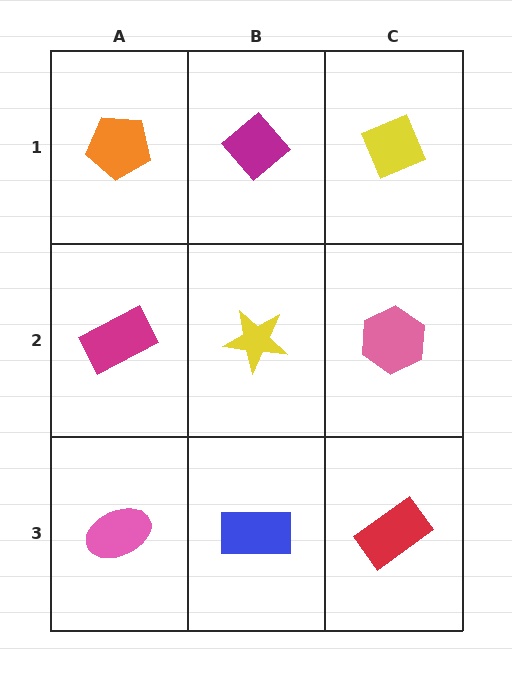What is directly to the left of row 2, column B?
A magenta rectangle.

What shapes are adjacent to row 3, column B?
A yellow star (row 2, column B), a pink ellipse (row 3, column A), a red rectangle (row 3, column C).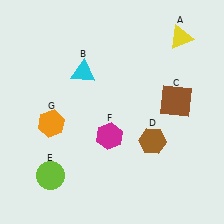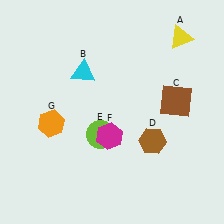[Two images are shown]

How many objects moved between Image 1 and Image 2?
1 object moved between the two images.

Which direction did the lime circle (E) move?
The lime circle (E) moved right.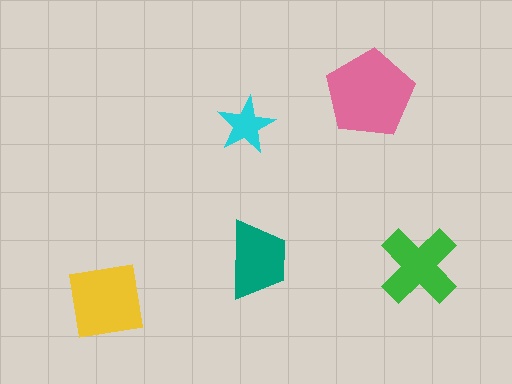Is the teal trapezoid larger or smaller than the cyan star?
Larger.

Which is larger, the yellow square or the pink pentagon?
The pink pentagon.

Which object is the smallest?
The cyan star.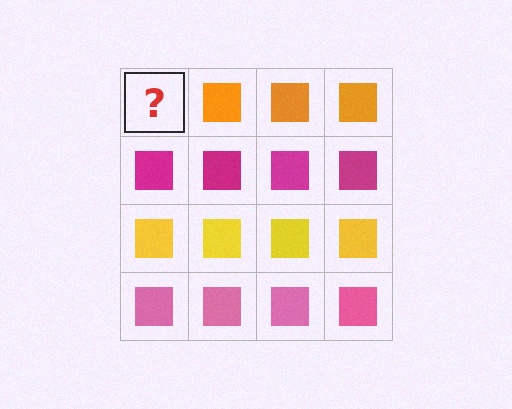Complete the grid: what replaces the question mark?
The question mark should be replaced with an orange square.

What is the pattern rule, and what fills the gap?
The rule is that each row has a consistent color. The gap should be filled with an orange square.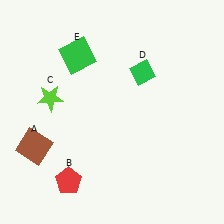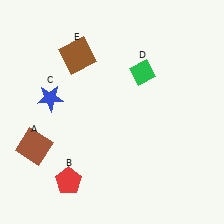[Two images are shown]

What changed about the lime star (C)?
In Image 1, C is lime. In Image 2, it changed to blue.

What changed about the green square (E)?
In Image 1, E is green. In Image 2, it changed to brown.